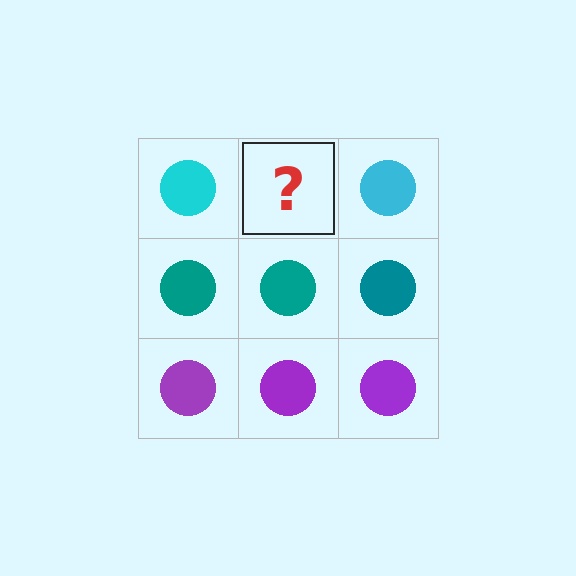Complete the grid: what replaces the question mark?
The question mark should be replaced with a cyan circle.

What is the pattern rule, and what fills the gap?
The rule is that each row has a consistent color. The gap should be filled with a cyan circle.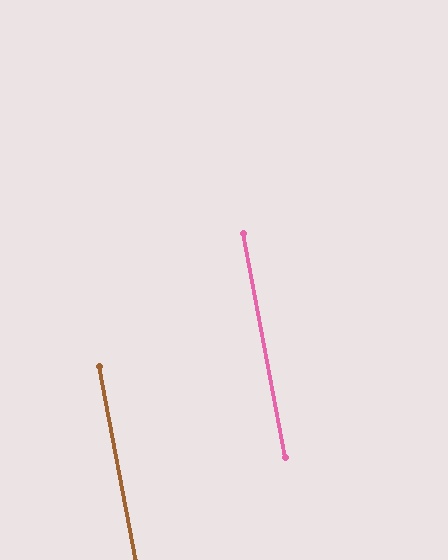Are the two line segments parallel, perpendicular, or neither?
Parallel — their directions differ by only 0.0°.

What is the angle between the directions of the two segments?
Approximately 0 degrees.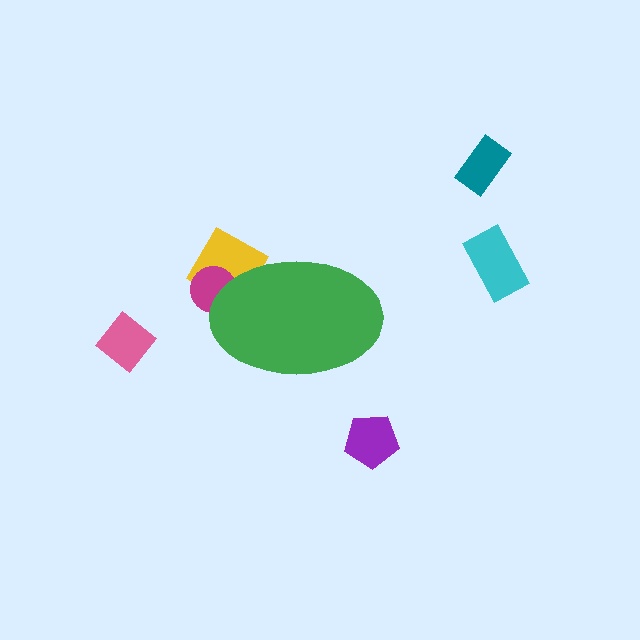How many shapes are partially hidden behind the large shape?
2 shapes are partially hidden.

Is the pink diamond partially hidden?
No, the pink diamond is fully visible.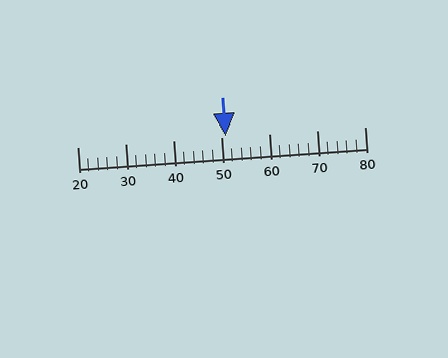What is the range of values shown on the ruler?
The ruler shows values from 20 to 80.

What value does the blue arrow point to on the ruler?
The blue arrow points to approximately 51.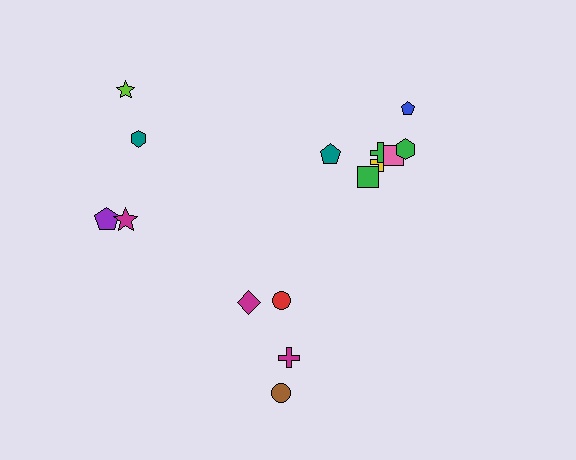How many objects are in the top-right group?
There are 7 objects.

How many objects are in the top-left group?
There are 4 objects.